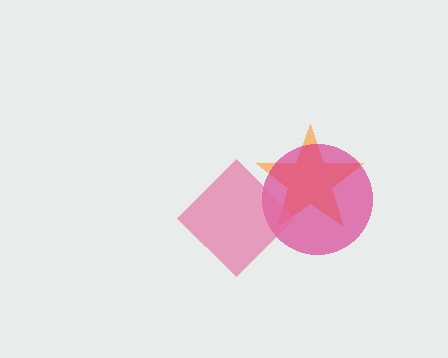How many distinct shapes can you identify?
There are 3 distinct shapes: an orange star, a magenta circle, a pink diamond.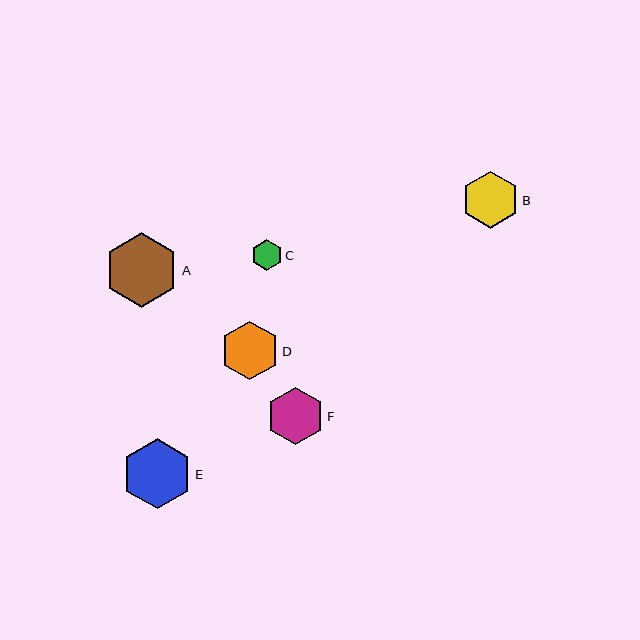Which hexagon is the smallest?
Hexagon C is the smallest with a size of approximately 30 pixels.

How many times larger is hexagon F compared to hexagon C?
Hexagon F is approximately 1.9 times the size of hexagon C.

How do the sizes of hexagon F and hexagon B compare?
Hexagon F and hexagon B are approximately the same size.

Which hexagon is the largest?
Hexagon A is the largest with a size of approximately 74 pixels.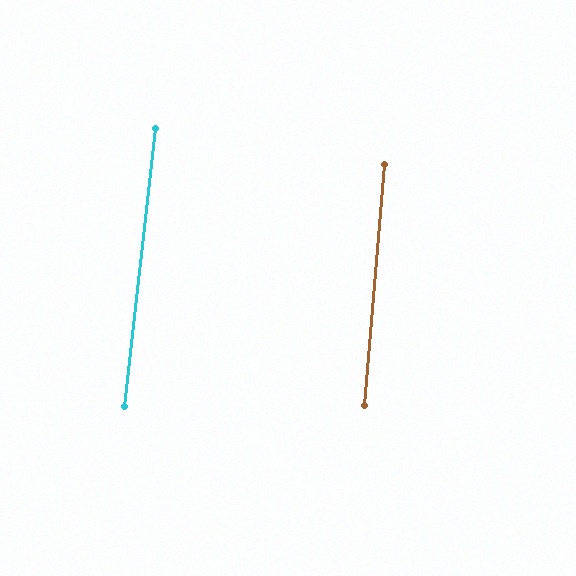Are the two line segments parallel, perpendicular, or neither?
Parallel — their directions differ by only 1.6°.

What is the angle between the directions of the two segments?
Approximately 2 degrees.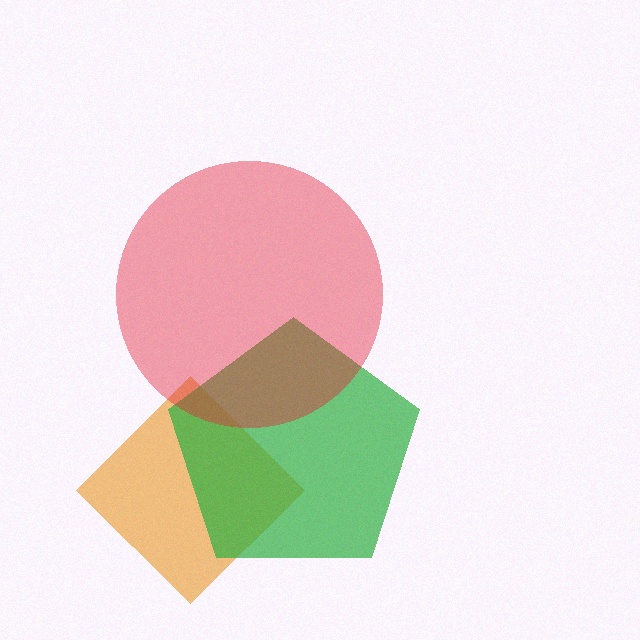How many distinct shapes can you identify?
There are 3 distinct shapes: an orange diamond, a green pentagon, a red circle.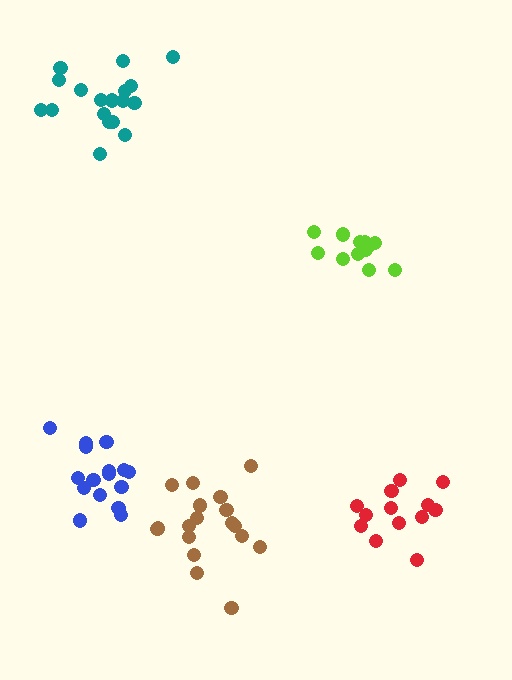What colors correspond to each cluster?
The clusters are colored: red, teal, lime, brown, blue.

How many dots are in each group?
Group 1: 13 dots, Group 2: 18 dots, Group 3: 12 dots, Group 4: 18 dots, Group 5: 16 dots (77 total).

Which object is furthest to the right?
The red cluster is rightmost.